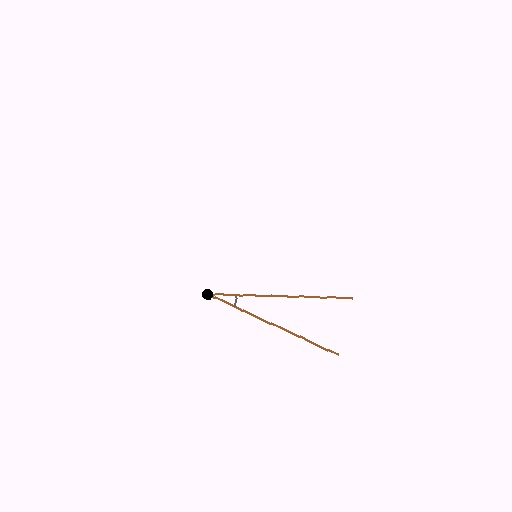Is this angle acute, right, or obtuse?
It is acute.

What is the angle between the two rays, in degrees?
Approximately 23 degrees.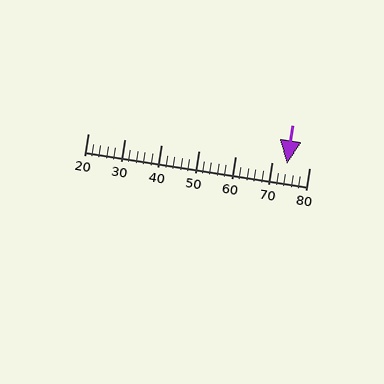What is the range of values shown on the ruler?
The ruler shows values from 20 to 80.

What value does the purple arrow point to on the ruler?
The purple arrow points to approximately 74.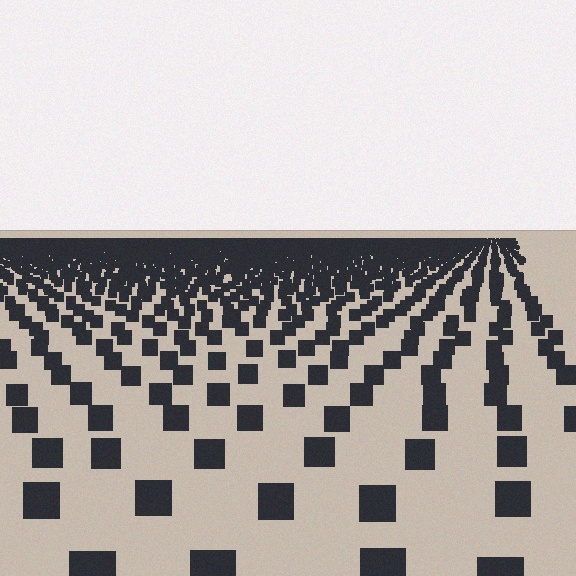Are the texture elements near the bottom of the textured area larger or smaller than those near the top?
Larger. Near the bottom, elements are closer to the viewer and appear at a bigger on-screen size.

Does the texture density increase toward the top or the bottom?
Density increases toward the top.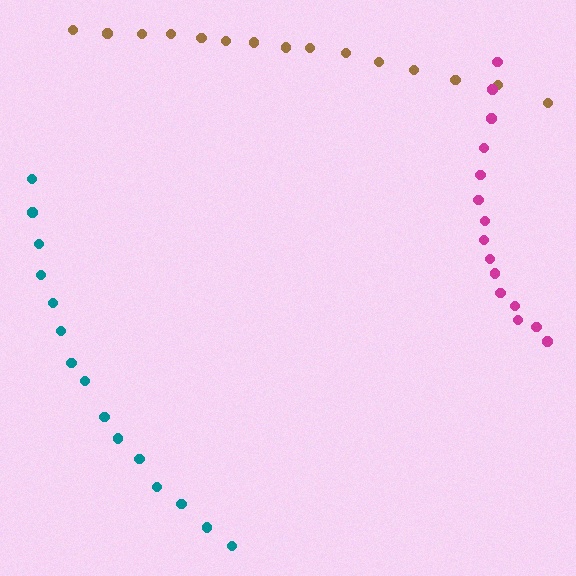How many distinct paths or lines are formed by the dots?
There are 3 distinct paths.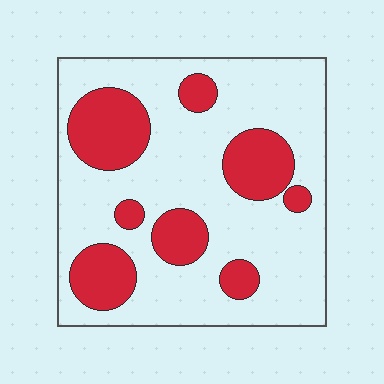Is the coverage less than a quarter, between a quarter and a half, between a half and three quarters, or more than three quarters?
Between a quarter and a half.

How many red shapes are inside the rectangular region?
8.